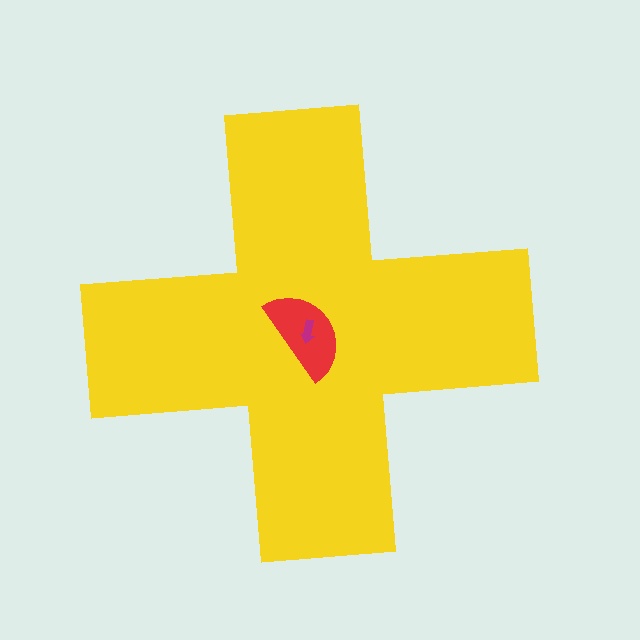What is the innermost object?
The magenta arrow.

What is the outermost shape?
The yellow cross.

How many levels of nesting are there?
3.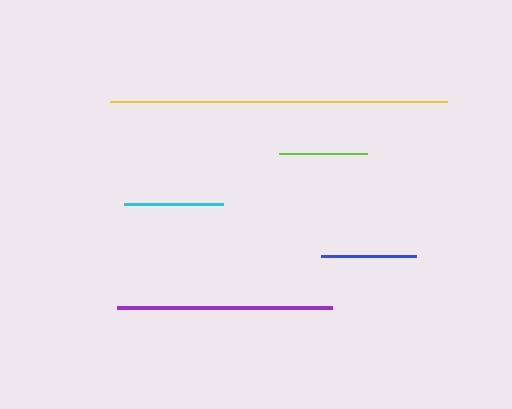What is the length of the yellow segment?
The yellow segment is approximately 337 pixels long.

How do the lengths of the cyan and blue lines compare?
The cyan and blue lines are approximately the same length.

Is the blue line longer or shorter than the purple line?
The purple line is longer than the blue line.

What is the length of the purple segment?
The purple segment is approximately 215 pixels long.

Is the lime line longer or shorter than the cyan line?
The cyan line is longer than the lime line.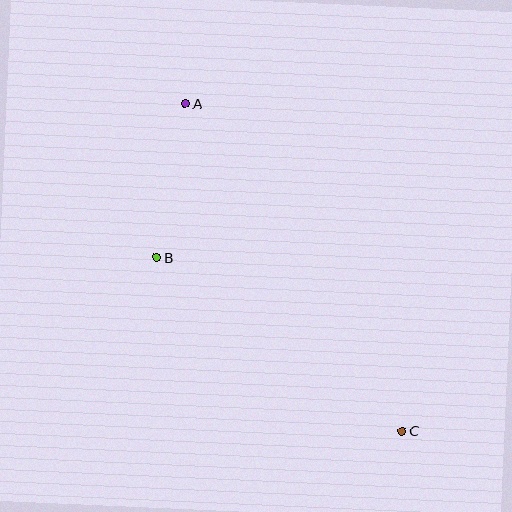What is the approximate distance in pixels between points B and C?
The distance between B and C is approximately 301 pixels.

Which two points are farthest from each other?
Points A and C are farthest from each other.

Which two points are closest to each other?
Points A and B are closest to each other.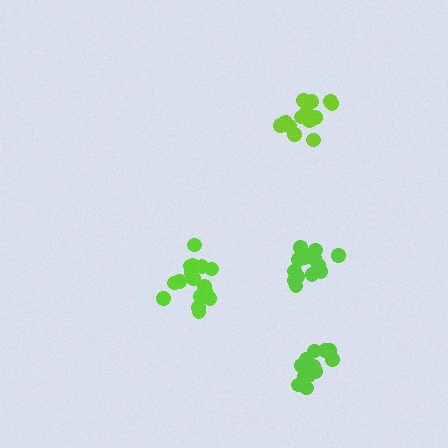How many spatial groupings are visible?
There are 4 spatial groupings.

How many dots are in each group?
Group 1: 13 dots, Group 2: 16 dots, Group 3: 14 dots, Group 4: 14 dots (57 total).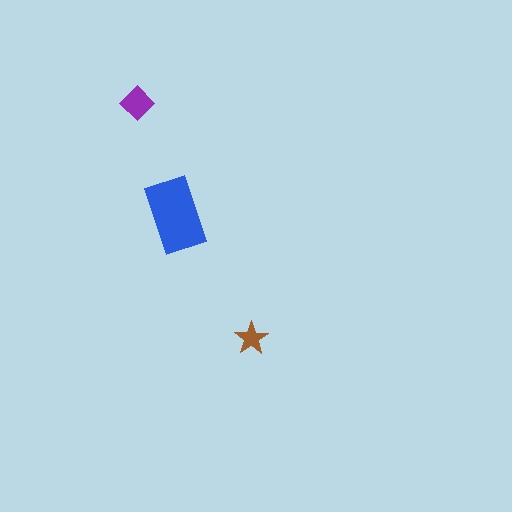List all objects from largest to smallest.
The blue rectangle, the purple diamond, the brown star.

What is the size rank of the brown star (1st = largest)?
3rd.